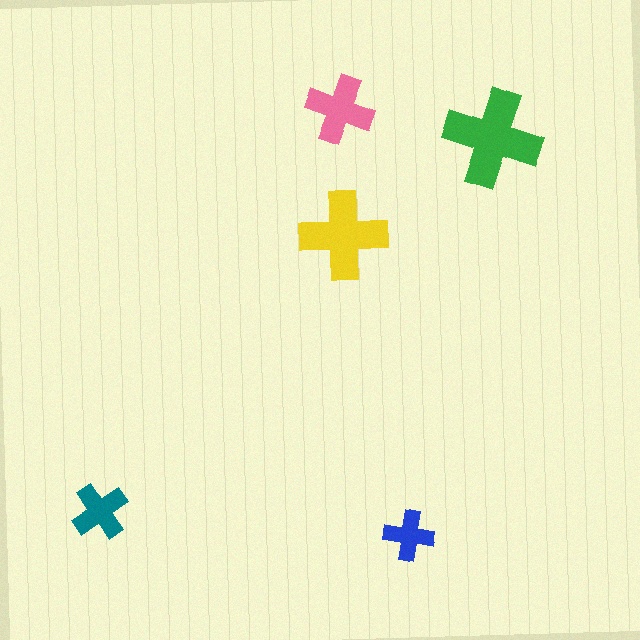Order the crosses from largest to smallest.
the green one, the yellow one, the pink one, the teal one, the blue one.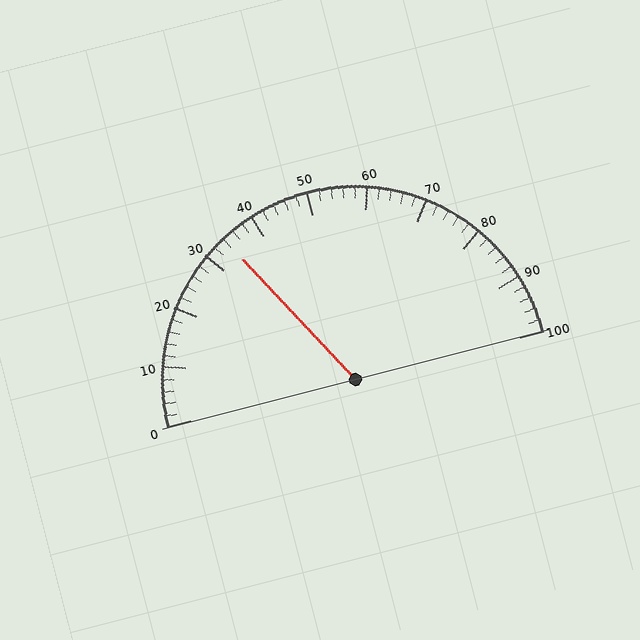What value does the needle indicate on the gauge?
The needle indicates approximately 34.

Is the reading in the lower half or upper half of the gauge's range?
The reading is in the lower half of the range (0 to 100).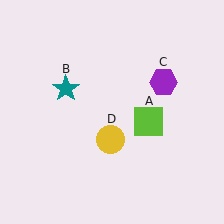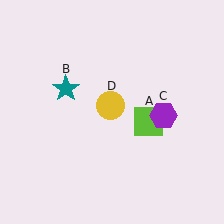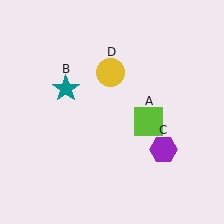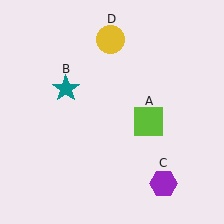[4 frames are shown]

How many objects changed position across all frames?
2 objects changed position: purple hexagon (object C), yellow circle (object D).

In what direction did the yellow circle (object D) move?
The yellow circle (object D) moved up.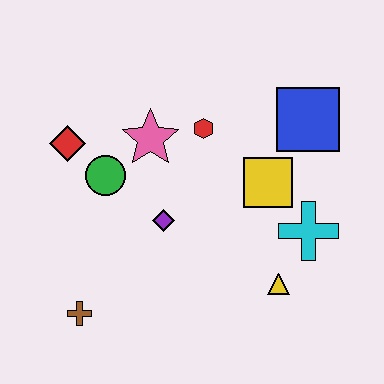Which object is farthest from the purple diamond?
The blue square is farthest from the purple diamond.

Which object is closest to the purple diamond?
The green circle is closest to the purple diamond.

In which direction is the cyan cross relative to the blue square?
The cyan cross is below the blue square.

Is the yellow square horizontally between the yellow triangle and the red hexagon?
Yes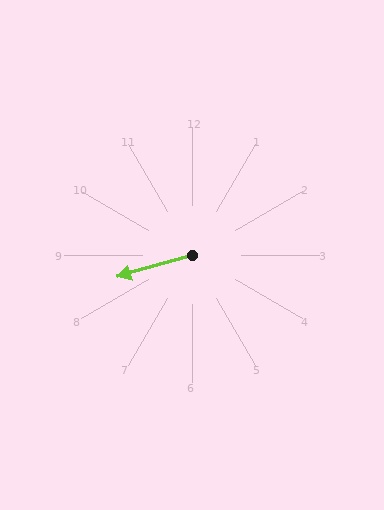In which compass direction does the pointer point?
West.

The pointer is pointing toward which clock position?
Roughly 8 o'clock.